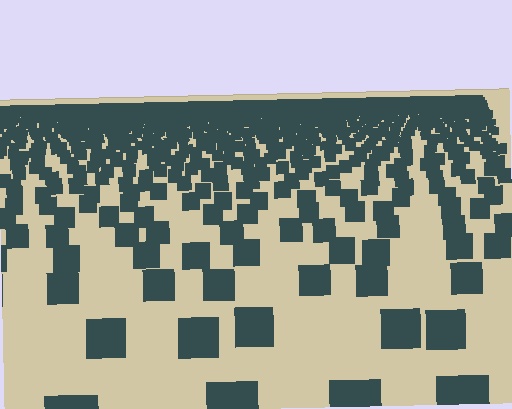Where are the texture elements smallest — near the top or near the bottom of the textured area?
Near the top.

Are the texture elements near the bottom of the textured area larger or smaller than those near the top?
Larger. Near the bottom, elements are closer to the viewer and appear at a bigger on-screen size.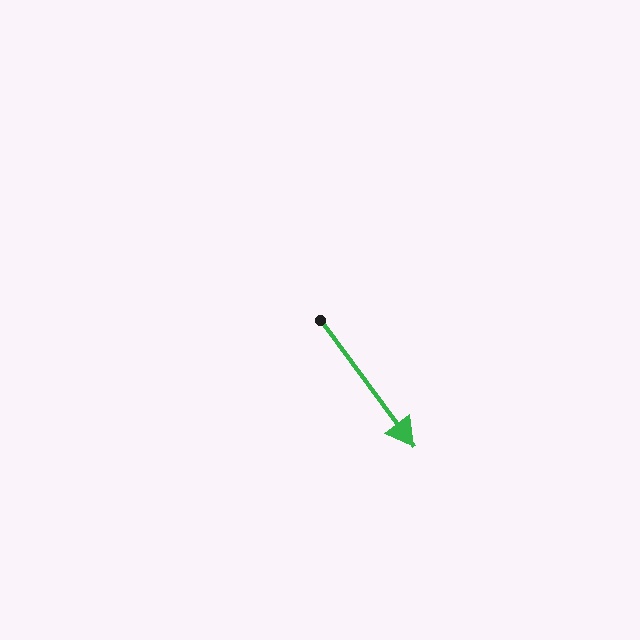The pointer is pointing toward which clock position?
Roughly 5 o'clock.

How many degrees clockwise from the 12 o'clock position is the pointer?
Approximately 144 degrees.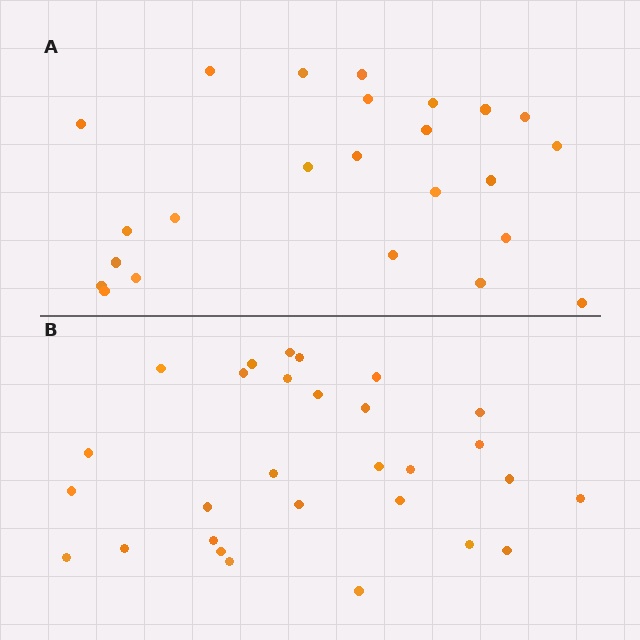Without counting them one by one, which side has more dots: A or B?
Region B (the bottom region) has more dots.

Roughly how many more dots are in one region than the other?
Region B has about 5 more dots than region A.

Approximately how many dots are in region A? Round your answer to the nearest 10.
About 20 dots. (The exact count is 24, which rounds to 20.)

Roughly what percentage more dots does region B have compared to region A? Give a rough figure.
About 20% more.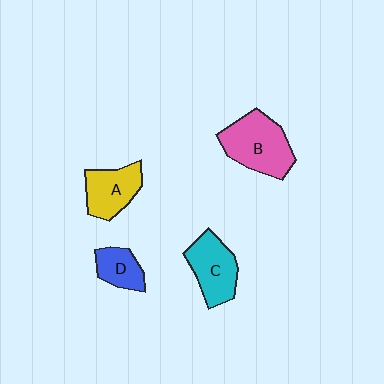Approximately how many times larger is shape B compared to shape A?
Approximately 1.4 times.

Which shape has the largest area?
Shape B (pink).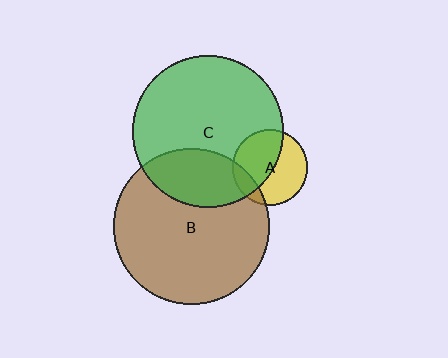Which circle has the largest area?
Circle B (brown).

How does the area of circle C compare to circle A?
Approximately 4.0 times.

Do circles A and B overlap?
Yes.